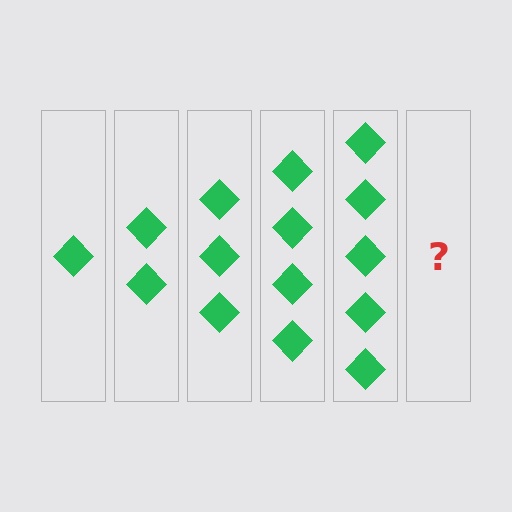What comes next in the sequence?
The next element should be 6 diamonds.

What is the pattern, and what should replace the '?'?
The pattern is that each step adds one more diamond. The '?' should be 6 diamonds.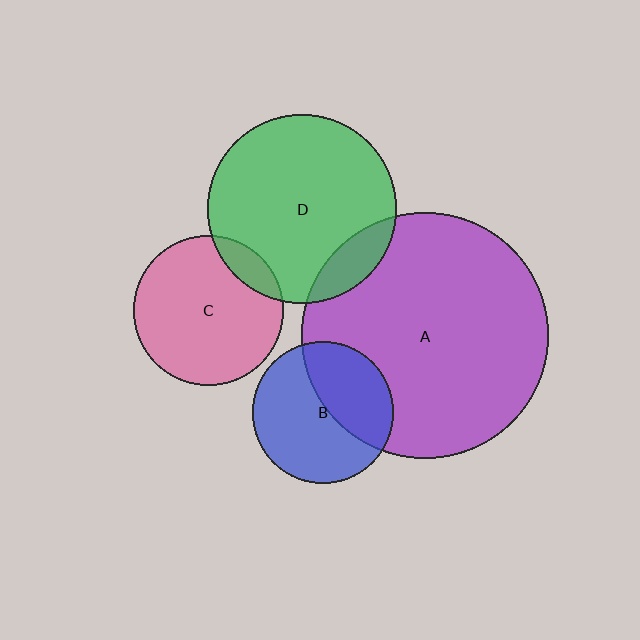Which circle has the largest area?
Circle A (purple).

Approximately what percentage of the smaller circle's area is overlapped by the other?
Approximately 10%.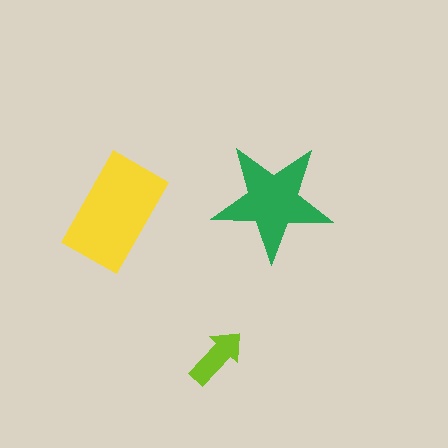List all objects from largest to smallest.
The yellow rectangle, the green star, the lime arrow.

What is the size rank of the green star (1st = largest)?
2nd.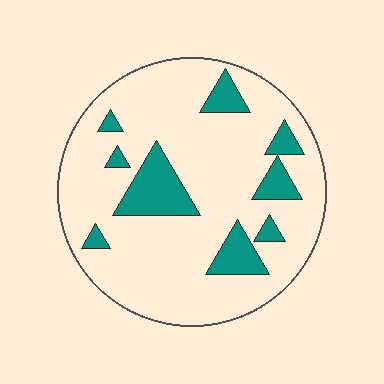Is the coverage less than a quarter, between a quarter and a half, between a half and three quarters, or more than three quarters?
Less than a quarter.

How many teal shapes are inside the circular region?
9.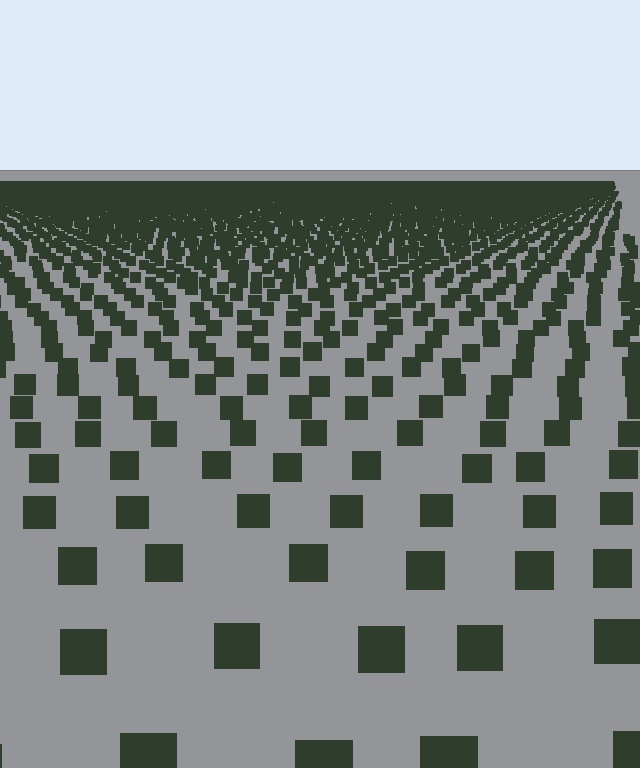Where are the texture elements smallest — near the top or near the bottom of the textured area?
Near the top.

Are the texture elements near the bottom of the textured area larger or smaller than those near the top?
Larger. Near the bottom, elements are closer to the viewer and appear at a bigger on-screen size.